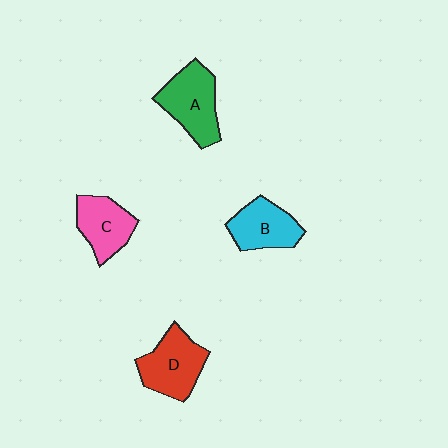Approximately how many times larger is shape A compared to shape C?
Approximately 1.3 times.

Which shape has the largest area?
Shape A (green).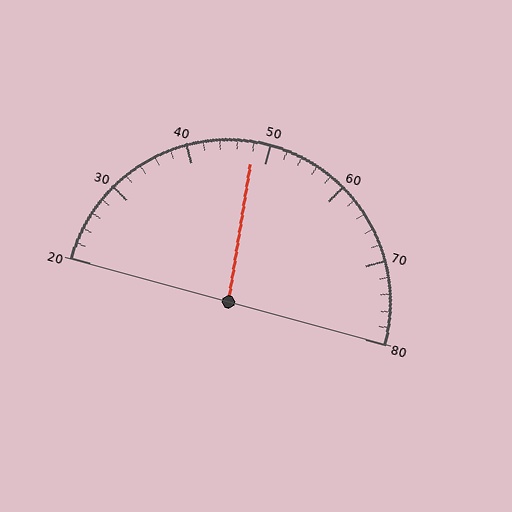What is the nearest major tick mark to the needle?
The nearest major tick mark is 50.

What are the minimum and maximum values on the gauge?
The gauge ranges from 20 to 80.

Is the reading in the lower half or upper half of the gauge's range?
The reading is in the lower half of the range (20 to 80).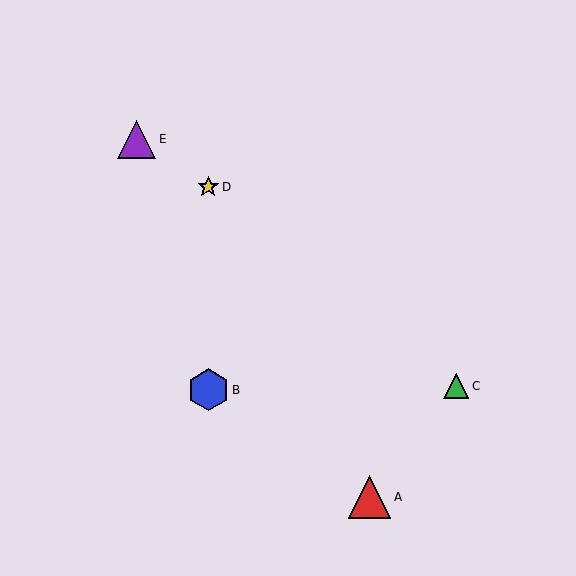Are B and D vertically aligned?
Yes, both are at x≈208.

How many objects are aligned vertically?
2 objects (B, D) are aligned vertically.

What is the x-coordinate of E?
Object E is at x≈137.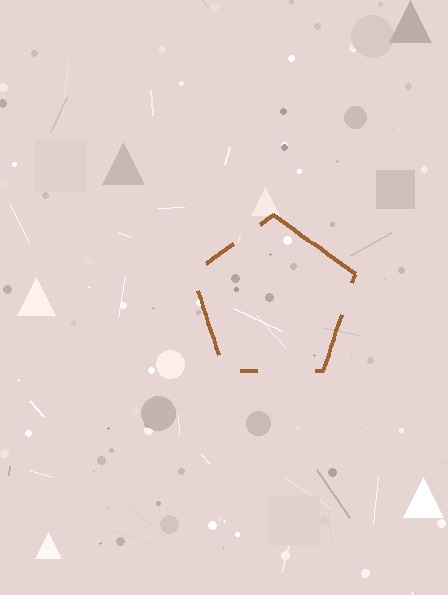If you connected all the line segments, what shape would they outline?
They would outline a pentagon.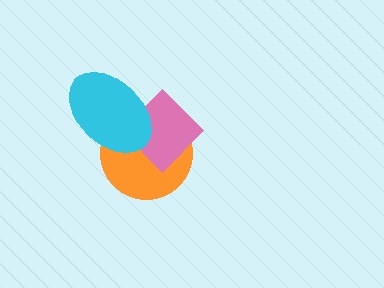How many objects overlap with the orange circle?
2 objects overlap with the orange circle.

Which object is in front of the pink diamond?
The cyan ellipse is in front of the pink diamond.